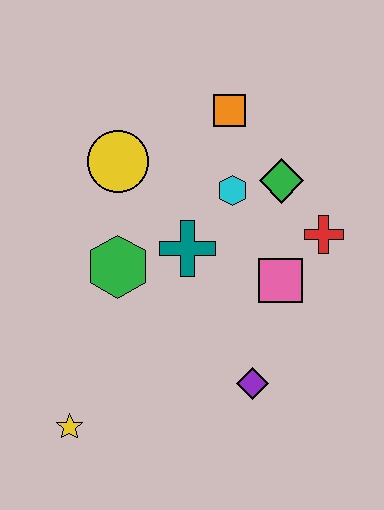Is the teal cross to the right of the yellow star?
Yes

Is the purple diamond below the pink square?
Yes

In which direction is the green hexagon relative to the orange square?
The green hexagon is below the orange square.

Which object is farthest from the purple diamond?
The orange square is farthest from the purple diamond.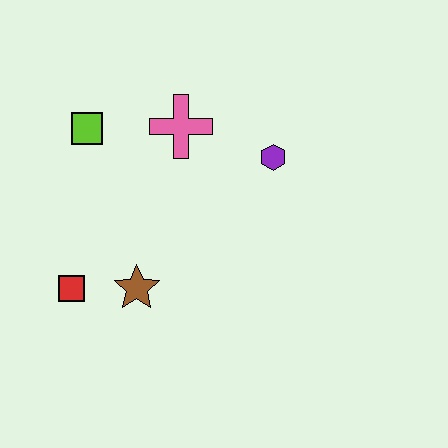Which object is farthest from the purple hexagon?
The red square is farthest from the purple hexagon.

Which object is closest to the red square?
The brown star is closest to the red square.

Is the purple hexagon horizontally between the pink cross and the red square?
No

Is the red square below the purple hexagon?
Yes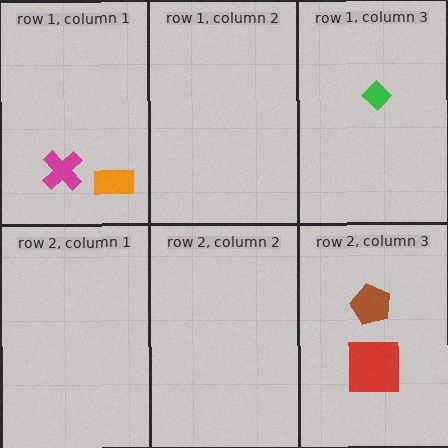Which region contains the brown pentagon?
The row 2, column 3 region.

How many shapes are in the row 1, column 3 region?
1.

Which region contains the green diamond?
The row 1, column 3 region.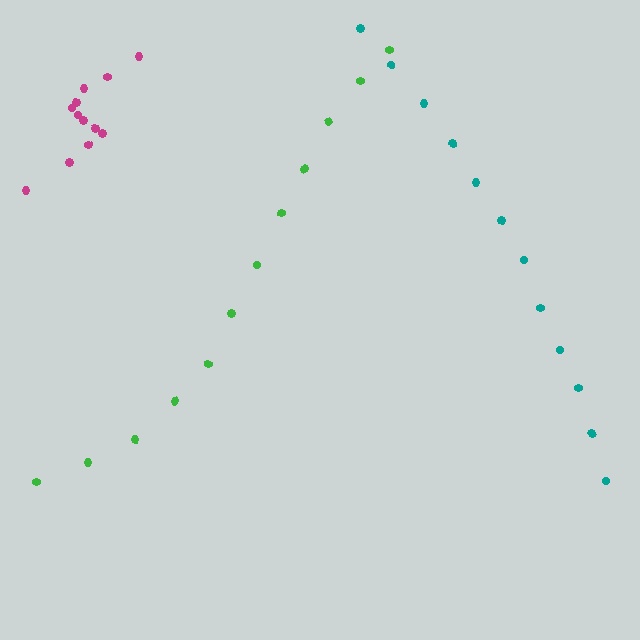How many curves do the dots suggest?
There are 3 distinct paths.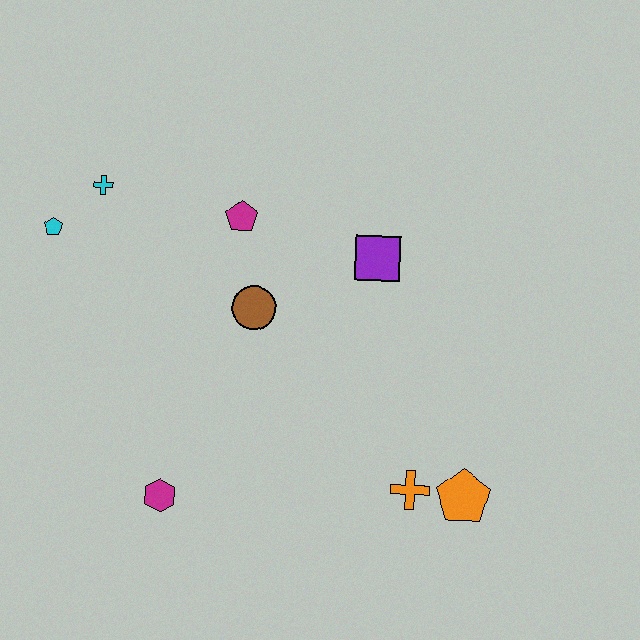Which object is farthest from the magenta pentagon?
The orange pentagon is farthest from the magenta pentagon.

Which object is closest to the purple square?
The brown circle is closest to the purple square.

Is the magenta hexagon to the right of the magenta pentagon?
No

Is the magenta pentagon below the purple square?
No